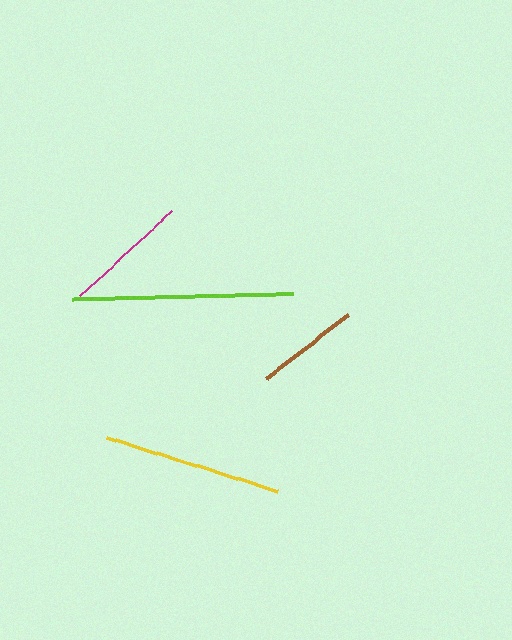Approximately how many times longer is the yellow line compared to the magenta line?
The yellow line is approximately 1.4 times the length of the magenta line.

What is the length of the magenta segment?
The magenta segment is approximately 126 pixels long.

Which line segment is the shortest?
The brown line is the shortest at approximately 104 pixels.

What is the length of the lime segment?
The lime segment is approximately 221 pixels long.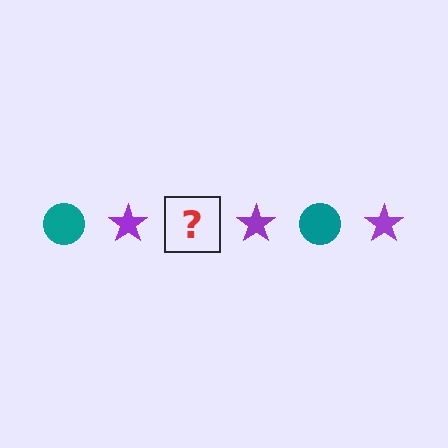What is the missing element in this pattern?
The missing element is a teal circle.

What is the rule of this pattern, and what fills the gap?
The rule is that the pattern alternates between teal circle and purple star. The gap should be filled with a teal circle.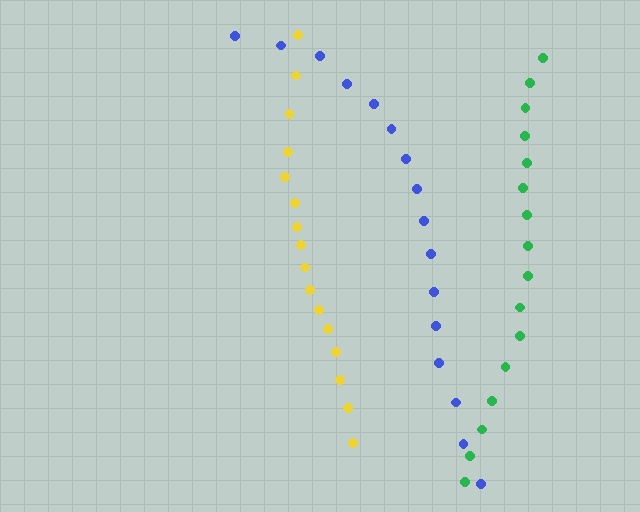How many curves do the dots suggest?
There are 3 distinct paths.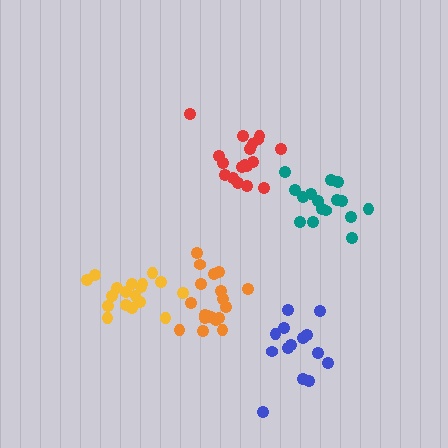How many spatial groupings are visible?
There are 5 spatial groupings.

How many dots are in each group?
Group 1: 17 dots, Group 2: 19 dots, Group 3: 18 dots, Group 4: 14 dots, Group 5: 18 dots (86 total).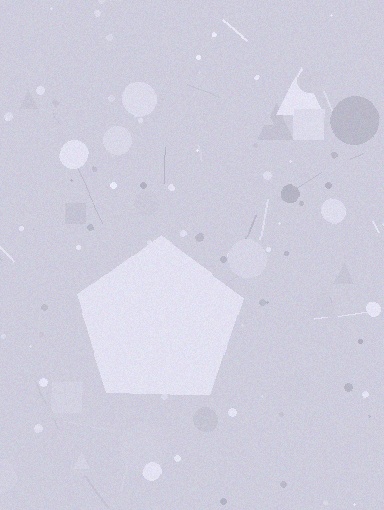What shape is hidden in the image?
A pentagon is hidden in the image.